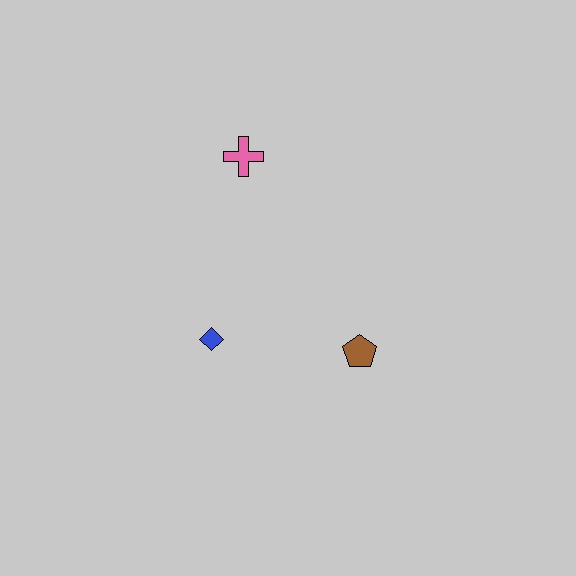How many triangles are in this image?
There are no triangles.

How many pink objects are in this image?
There is 1 pink object.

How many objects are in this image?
There are 3 objects.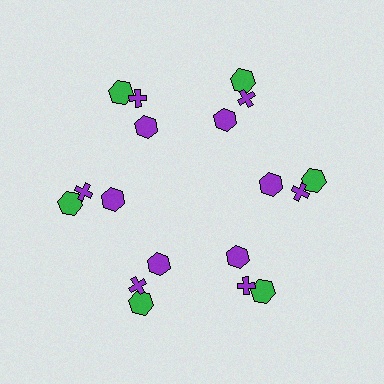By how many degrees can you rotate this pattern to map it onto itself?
The pattern maps onto itself every 60 degrees of rotation.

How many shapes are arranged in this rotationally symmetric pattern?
There are 18 shapes, arranged in 6 groups of 3.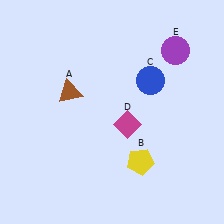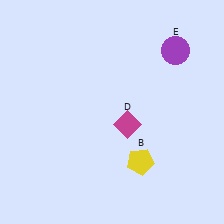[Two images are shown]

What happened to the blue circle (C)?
The blue circle (C) was removed in Image 2. It was in the top-right area of Image 1.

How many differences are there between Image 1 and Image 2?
There are 2 differences between the two images.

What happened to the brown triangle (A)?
The brown triangle (A) was removed in Image 2. It was in the top-left area of Image 1.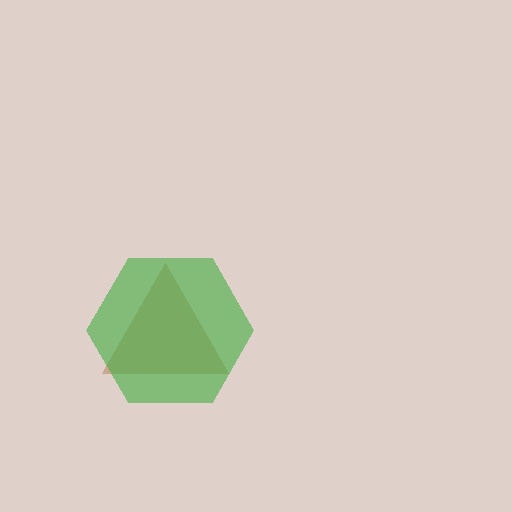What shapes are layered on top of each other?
The layered shapes are: a brown triangle, a green hexagon.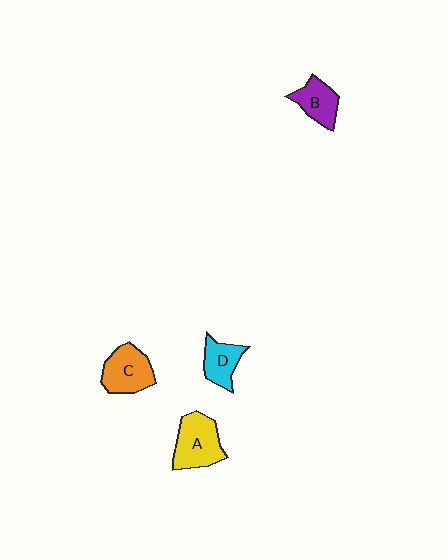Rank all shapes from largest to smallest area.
From largest to smallest: A (yellow), C (orange), B (purple), D (cyan).